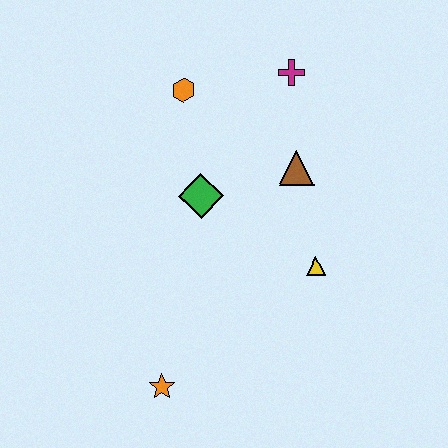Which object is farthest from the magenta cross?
The orange star is farthest from the magenta cross.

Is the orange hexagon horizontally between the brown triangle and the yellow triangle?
No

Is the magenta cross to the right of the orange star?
Yes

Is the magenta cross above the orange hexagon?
Yes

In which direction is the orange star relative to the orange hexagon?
The orange star is below the orange hexagon.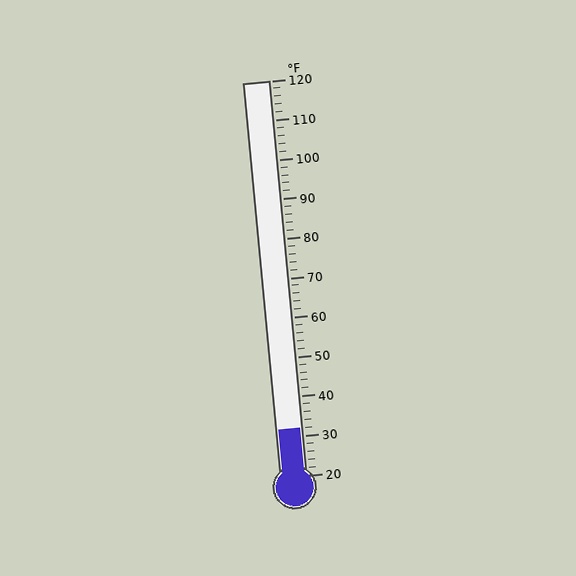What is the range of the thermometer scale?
The thermometer scale ranges from 20°F to 120°F.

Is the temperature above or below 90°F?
The temperature is below 90°F.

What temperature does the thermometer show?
The thermometer shows approximately 32°F.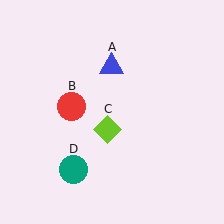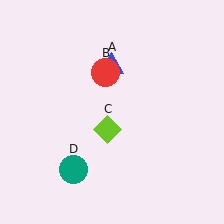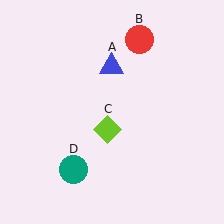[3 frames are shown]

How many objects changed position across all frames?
1 object changed position: red circle (object B).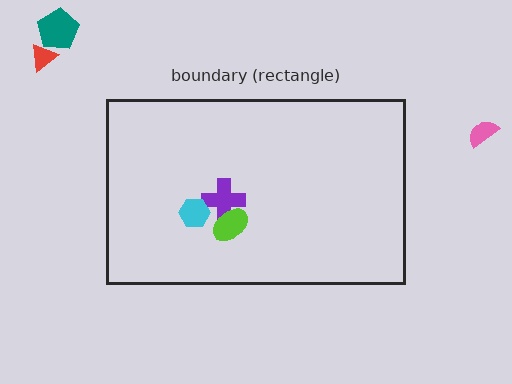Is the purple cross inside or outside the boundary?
Inside.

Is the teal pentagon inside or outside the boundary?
Outside.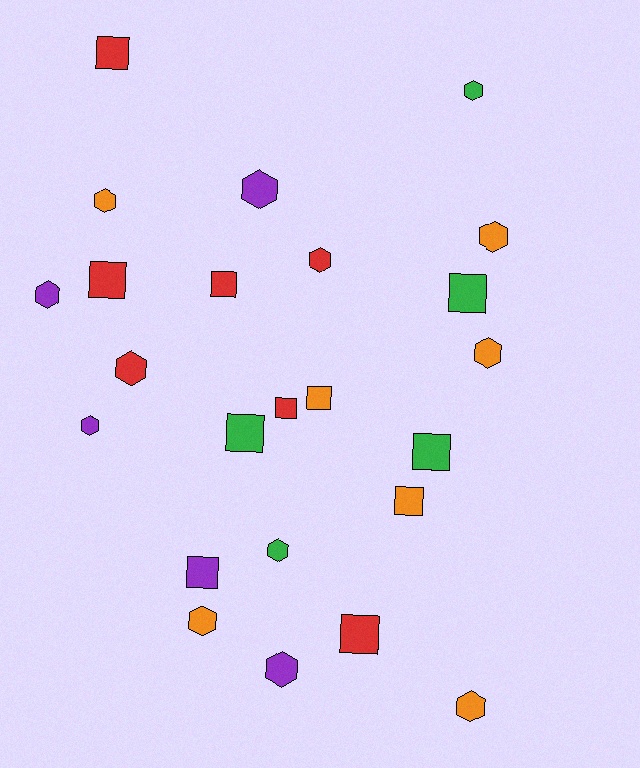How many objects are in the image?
There are 24 objects.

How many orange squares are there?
There are 2 orange squares.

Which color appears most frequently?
Orange, with 7 objects.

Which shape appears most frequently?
Hexagon, with 13 objects.